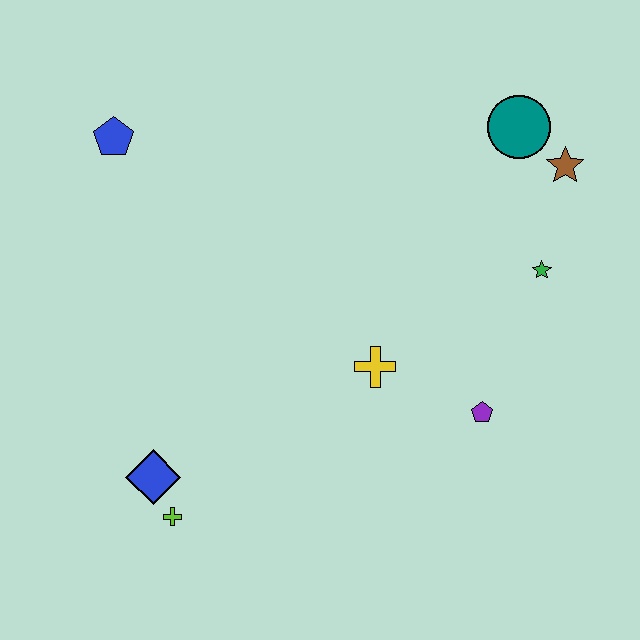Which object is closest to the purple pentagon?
The yellow cross is closest to the purple pentagon.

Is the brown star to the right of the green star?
Yes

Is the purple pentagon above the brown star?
No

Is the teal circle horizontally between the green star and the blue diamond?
Yes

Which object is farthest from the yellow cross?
The blue pentagon is farthest from the yellow cross.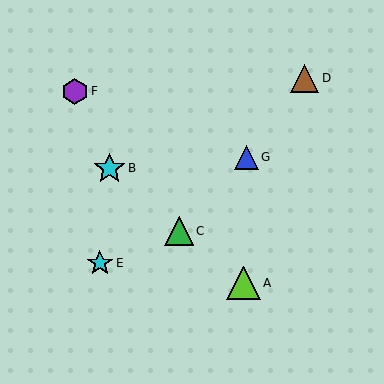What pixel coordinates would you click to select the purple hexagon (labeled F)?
Click at (75, 91) to select the purple hexagon F.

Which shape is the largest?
The lime triangle (labeled A) is the largest.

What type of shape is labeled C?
Shape C is a green triangle.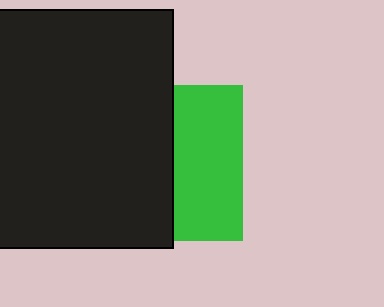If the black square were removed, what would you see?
You would see the complete green square.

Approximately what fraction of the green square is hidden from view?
Roughly 56% of the green square is hidden behind the black square.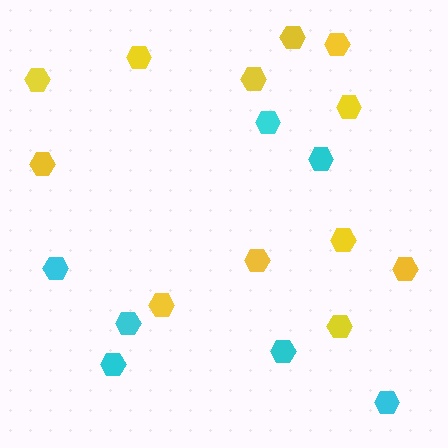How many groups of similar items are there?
There are 2 groups: one group of yellow hexagons (12) and one group of cyan hexagons (7).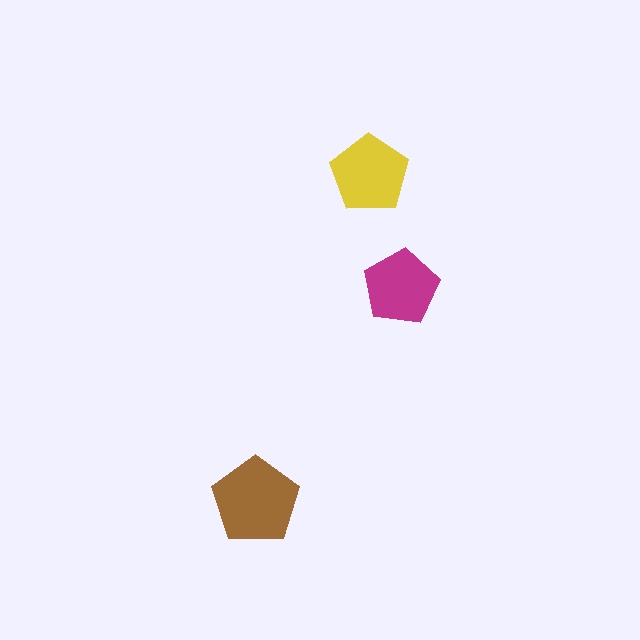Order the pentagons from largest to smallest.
the brown one, the yellow one, the magenta one.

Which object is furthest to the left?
The brown pentagon is leftmost.